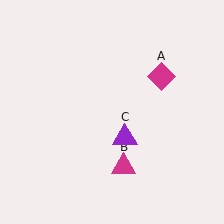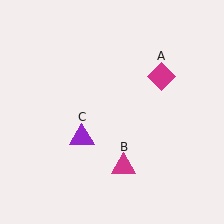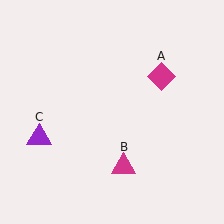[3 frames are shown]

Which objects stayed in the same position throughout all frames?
Magenta diamond (object A) and magenta triangle (object B) remained stationary.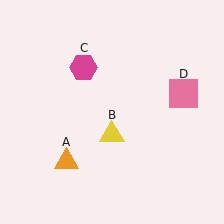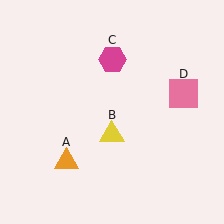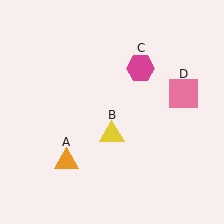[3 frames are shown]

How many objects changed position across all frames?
1 object changed position: magenta hexagon (object C).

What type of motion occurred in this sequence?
The magenta hexagon (object C) rotated clockwise around the center of the scene.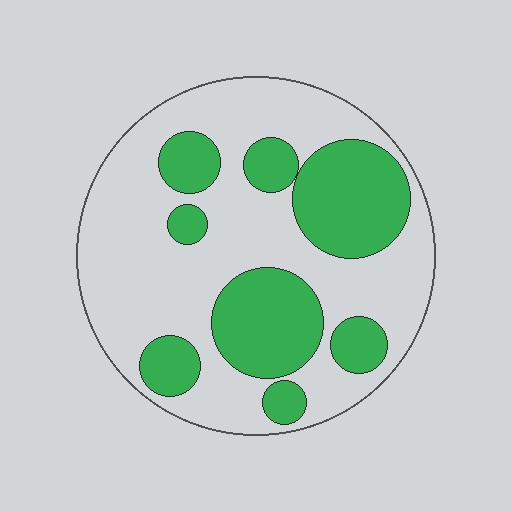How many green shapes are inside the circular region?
8.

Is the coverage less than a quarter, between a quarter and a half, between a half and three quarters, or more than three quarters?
Between a quarter and a half.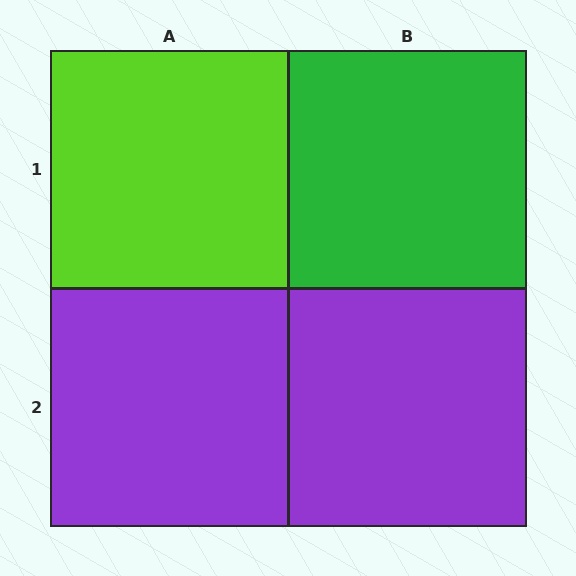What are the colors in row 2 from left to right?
Purple, purple.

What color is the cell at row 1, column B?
Green.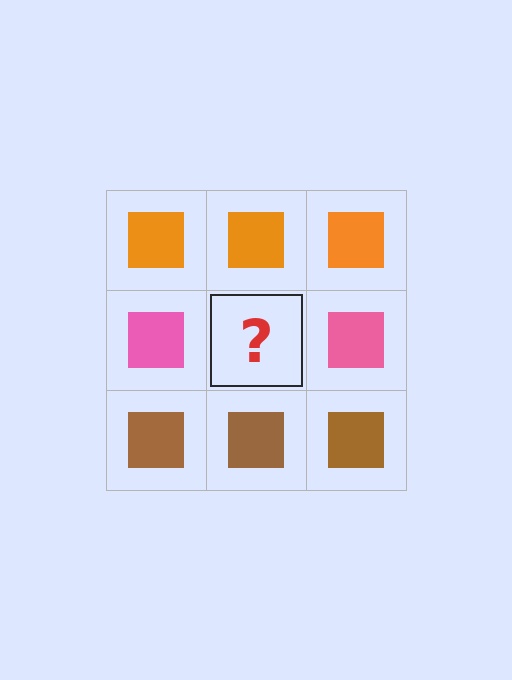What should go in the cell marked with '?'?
The missing cell should contain a pink square.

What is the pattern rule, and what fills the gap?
The rule is that each row has a consistent color. The gap should be filled with a pink square.